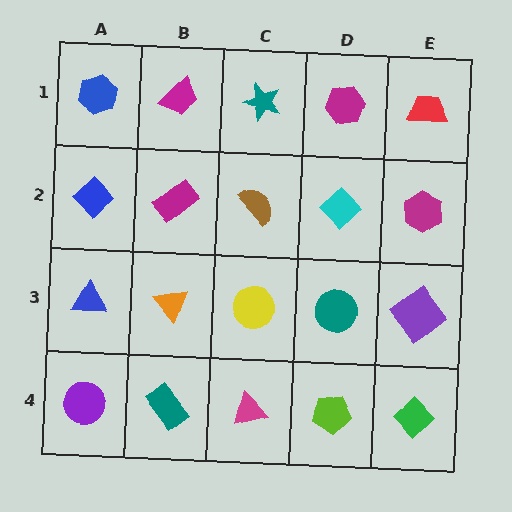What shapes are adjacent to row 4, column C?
A yellow circle (row 3, column C), a teal rectangle (row 4, column B), a lime pentagon (row 4, column D).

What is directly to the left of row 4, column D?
A magenta triangle.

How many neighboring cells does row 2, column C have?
4.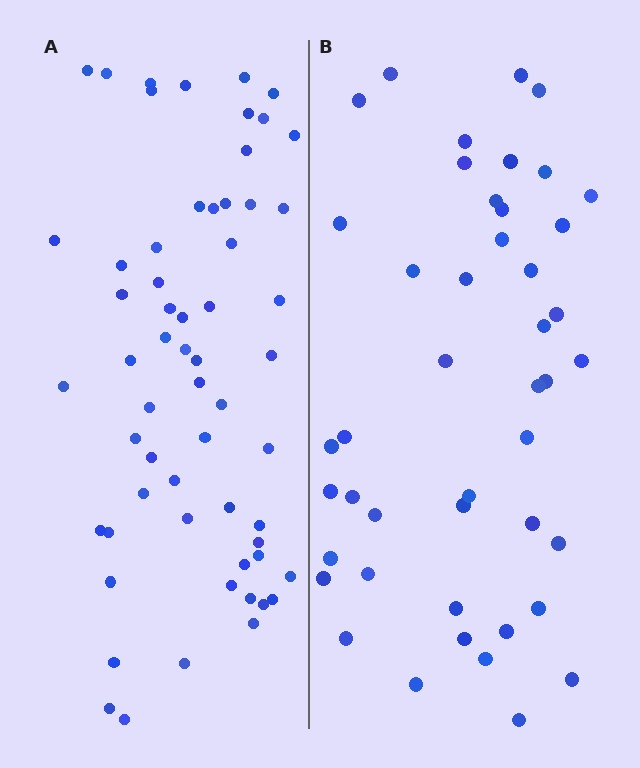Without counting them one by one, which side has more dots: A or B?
Region A (the left region) has more dots.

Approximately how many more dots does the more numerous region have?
Region A has approximately 15 more dots than region B.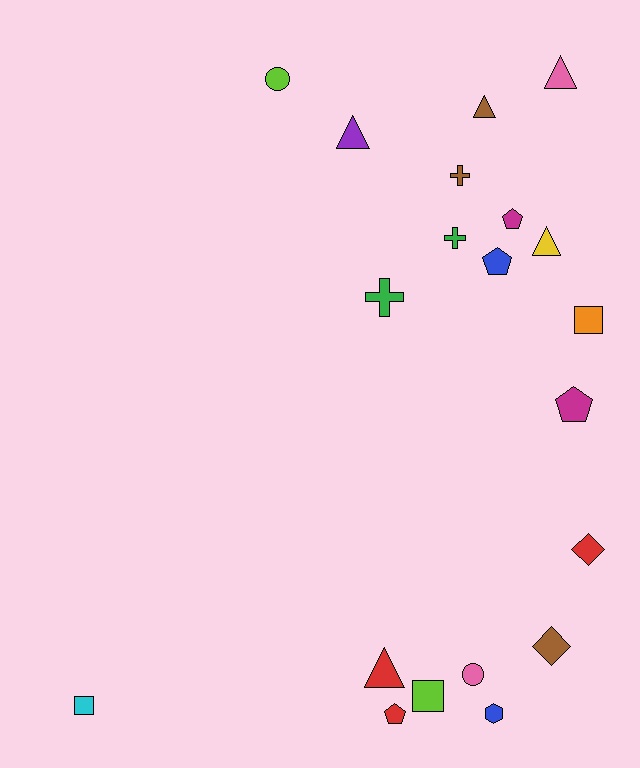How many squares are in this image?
There are 3 squares.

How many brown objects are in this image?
There are 3 brown objects.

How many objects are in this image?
There are 20 objects.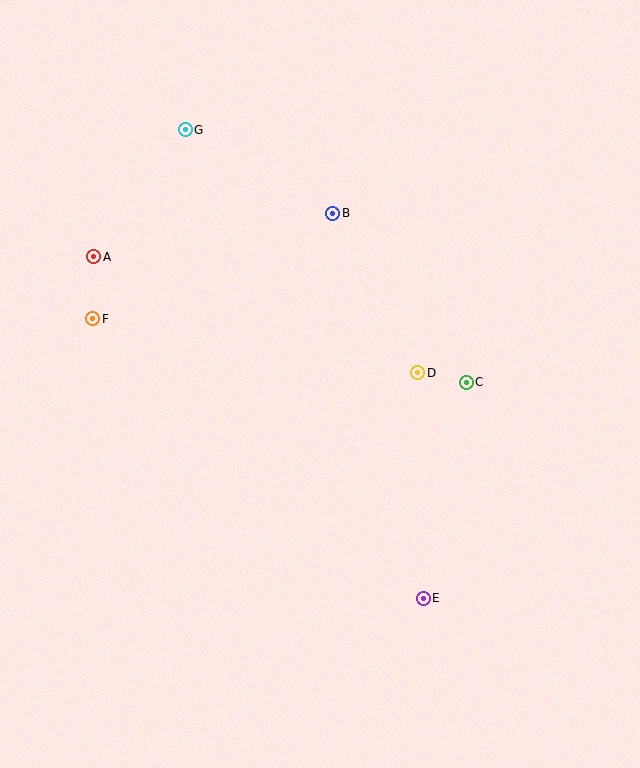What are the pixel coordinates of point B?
Point B is at (333, 213).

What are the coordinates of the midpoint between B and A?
The midpoint between B and A is at (213, 235).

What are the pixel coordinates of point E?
Point E is at (423, 598).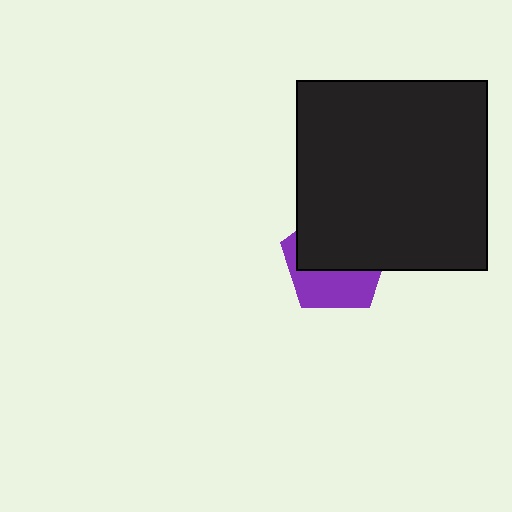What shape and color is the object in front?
The object in front is a black square.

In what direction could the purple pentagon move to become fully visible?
The purple pentagon could move down. That would shift it out from behind the black square entirely.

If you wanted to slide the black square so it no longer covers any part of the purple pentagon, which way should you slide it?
Slide it up — that is the most direct way to separate the two shapes.